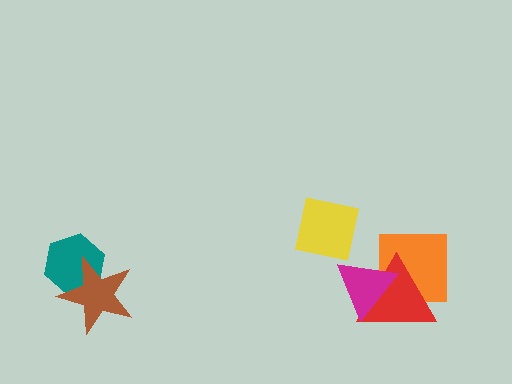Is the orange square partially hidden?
Yes, it is partially covered by another shape.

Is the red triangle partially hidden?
Yes, it is partially covered by another shape.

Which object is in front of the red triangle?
The magenta triangle is in front of the red triangle.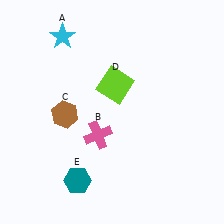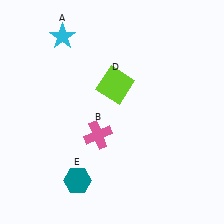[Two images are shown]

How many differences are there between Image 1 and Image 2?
There is 1 difference between the two images.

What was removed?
The brown hexagon (C) was removed in Image 2.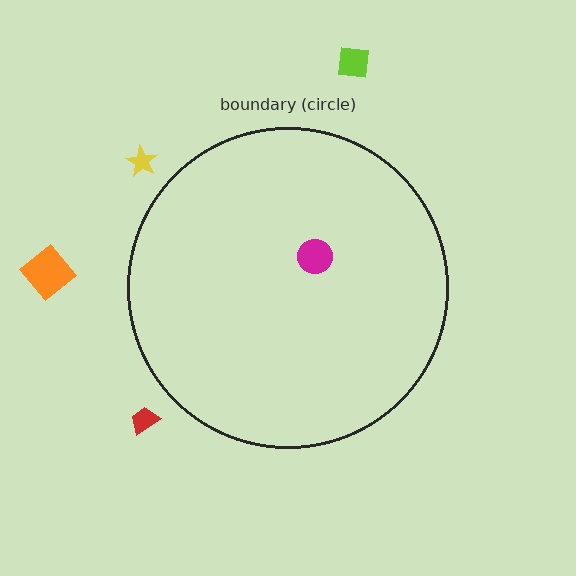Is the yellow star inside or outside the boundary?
Outside.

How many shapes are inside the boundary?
1 inside, 4 outside.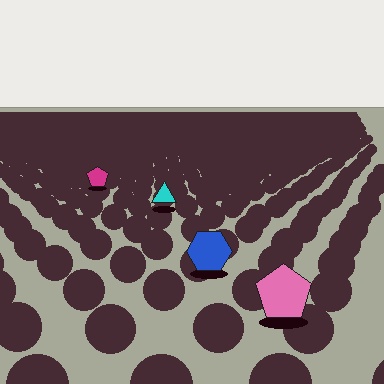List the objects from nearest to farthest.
From nearest to farthest: the pink pentagon, the blue hexagon, the cyan triangle, the magenta pentagon.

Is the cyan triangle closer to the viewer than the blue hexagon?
No. The blue hexagon is closer — you can tell from the texture gradient: the ground texture is coarser near it.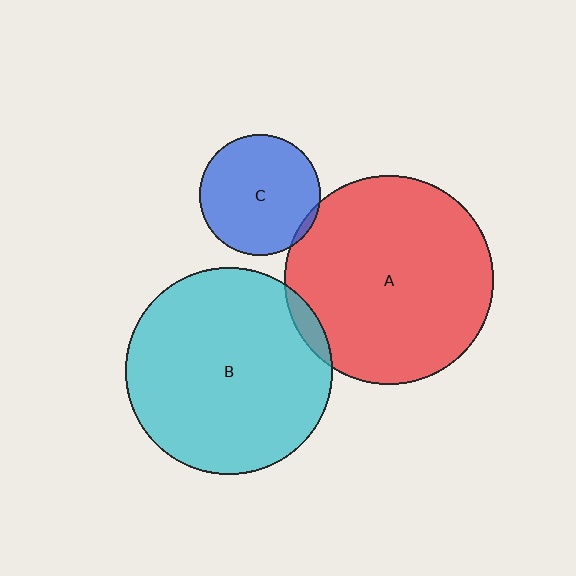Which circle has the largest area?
Circle A (red).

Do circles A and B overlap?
Yes.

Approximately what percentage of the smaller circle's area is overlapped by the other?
Approximately 5%.